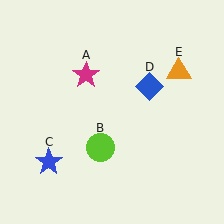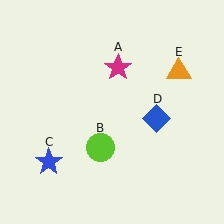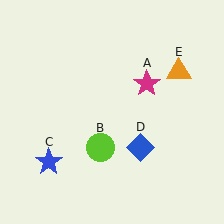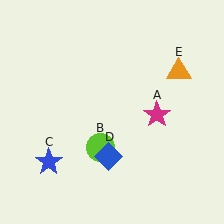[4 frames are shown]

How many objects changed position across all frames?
2 objects changed position: magenta star (object A), blue diamond (object D).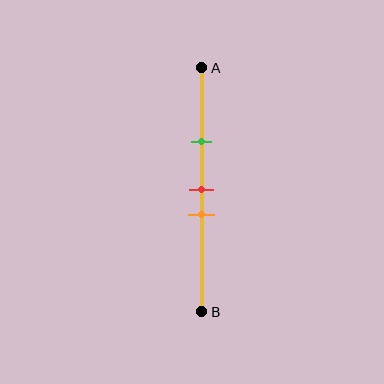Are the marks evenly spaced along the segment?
No, the marks are not evenly spaced.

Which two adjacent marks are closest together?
The red and orange marks are the closest adjacent pair.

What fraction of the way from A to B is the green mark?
The green mark is approximately 30% (0.3) of the way from A to B.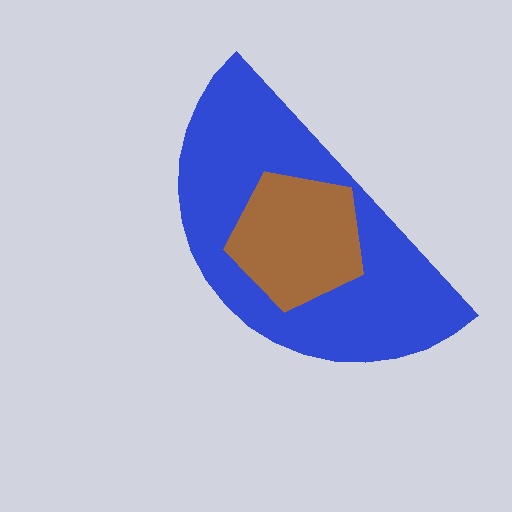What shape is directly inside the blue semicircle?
The brown pentagon.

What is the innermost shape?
The brown pentagon.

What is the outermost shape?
The blue semicircle.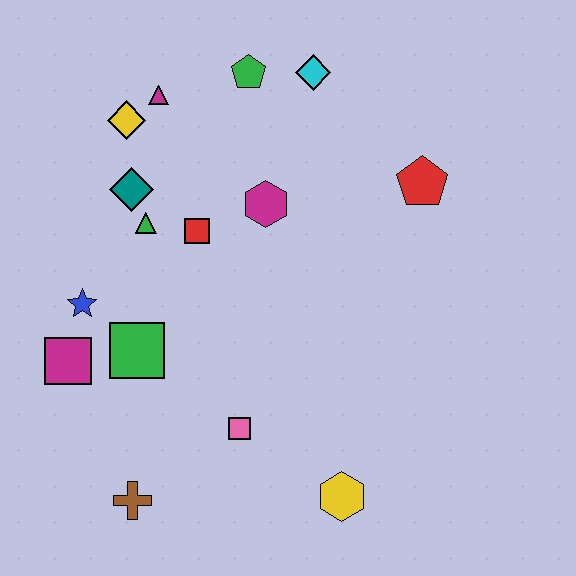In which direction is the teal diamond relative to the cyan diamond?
The teal diamond is to the left of the cyan diamond.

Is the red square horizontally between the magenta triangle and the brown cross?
No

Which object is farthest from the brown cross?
The cyan diamond is farthest from the brown cross.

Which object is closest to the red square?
The green triangle is closest to the red square.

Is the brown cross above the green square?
No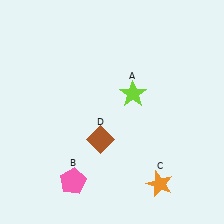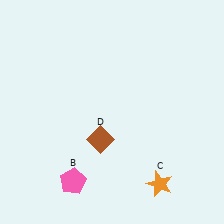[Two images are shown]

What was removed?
The lime star (A) was removed in Image 2.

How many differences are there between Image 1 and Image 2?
There is 1 difference between the two images.